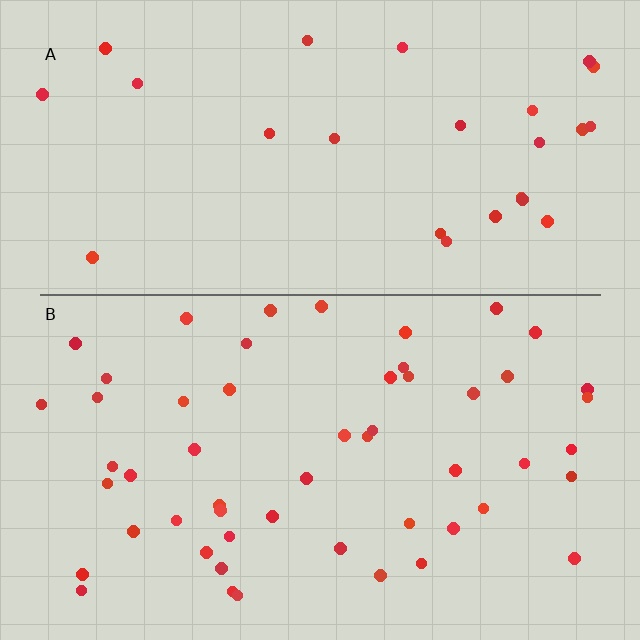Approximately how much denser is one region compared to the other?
Approximately 2.0× — region B over region A.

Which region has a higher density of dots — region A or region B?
B (the bottom).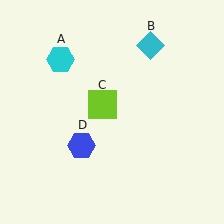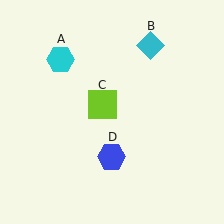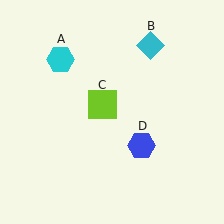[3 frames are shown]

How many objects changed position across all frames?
1 object changed position: blue hexagon (object D).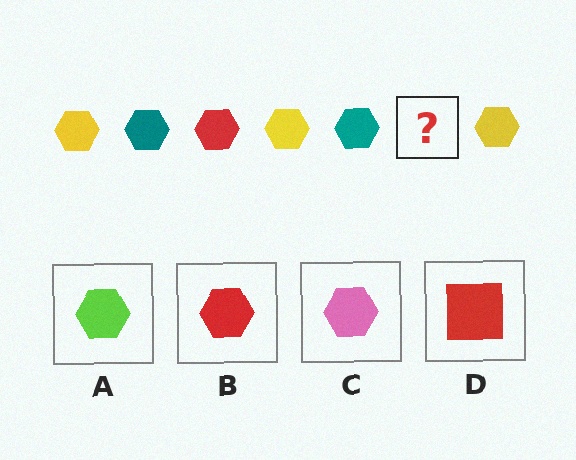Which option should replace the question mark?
Option B.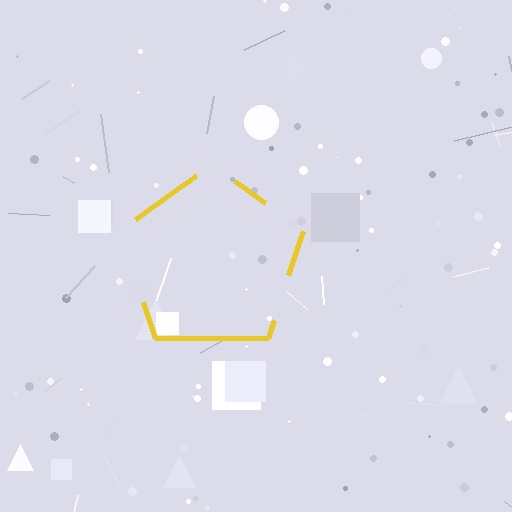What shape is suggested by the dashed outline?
The dashed outline suggests a pentagon.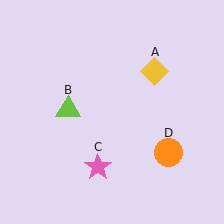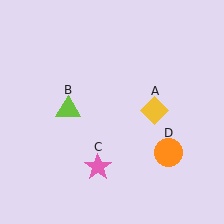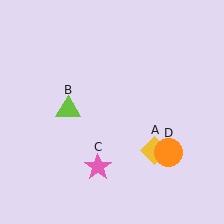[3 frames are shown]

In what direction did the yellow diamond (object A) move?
The yellow diamond (object A) moved down.